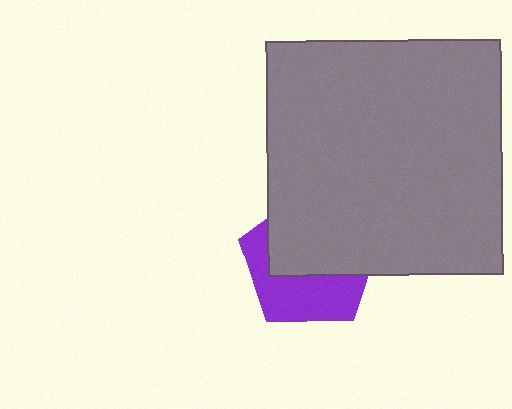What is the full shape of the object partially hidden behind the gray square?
The partially hidden object is a purple pentagon.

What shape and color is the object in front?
The object in front is a gray square.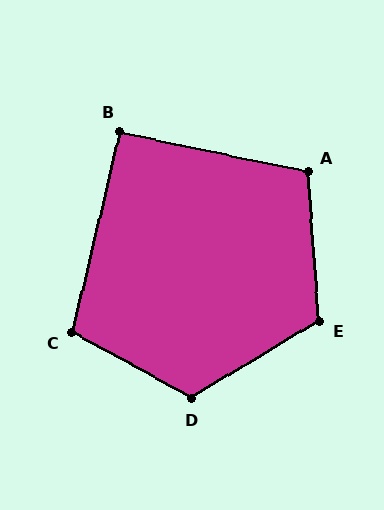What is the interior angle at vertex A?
Approximately 106 degrees (obtuse).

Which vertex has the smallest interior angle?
B, at approximately 91 degrees.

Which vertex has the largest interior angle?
D, at approximately 120 degrees.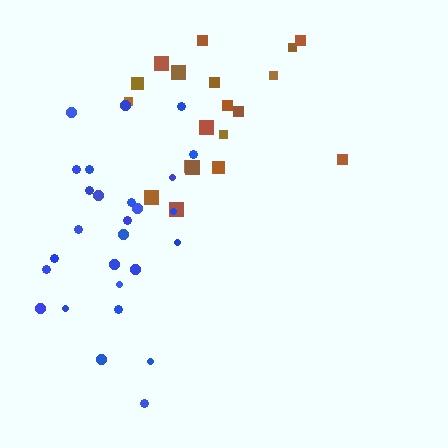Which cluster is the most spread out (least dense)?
Blue.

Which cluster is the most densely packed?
Brown.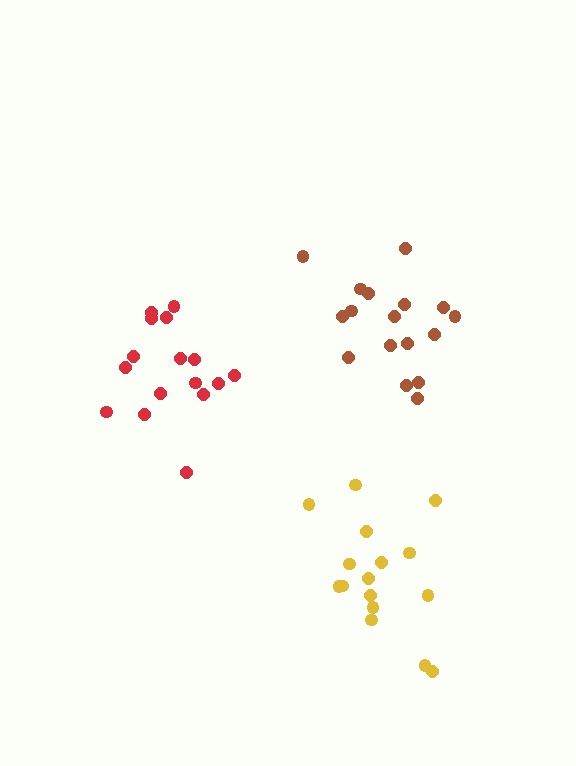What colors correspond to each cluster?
The clusters are colored: brown, red, yellow.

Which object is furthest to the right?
The brown cluster is rightmost.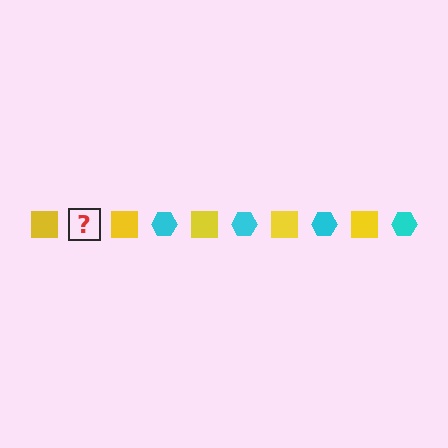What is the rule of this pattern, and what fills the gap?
The rule is that the pattern alternates between yellow square and cyan hexagon. The gap should be filled with a cyan hexagon.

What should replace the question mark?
The question mark should be replaced with a cyan hexagon.